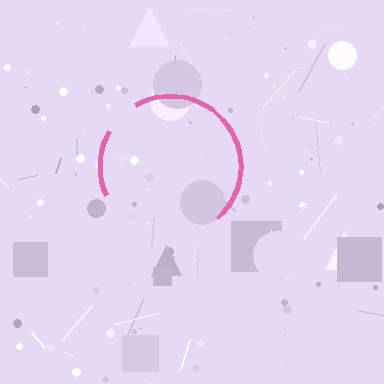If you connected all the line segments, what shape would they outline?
They would outline a circle.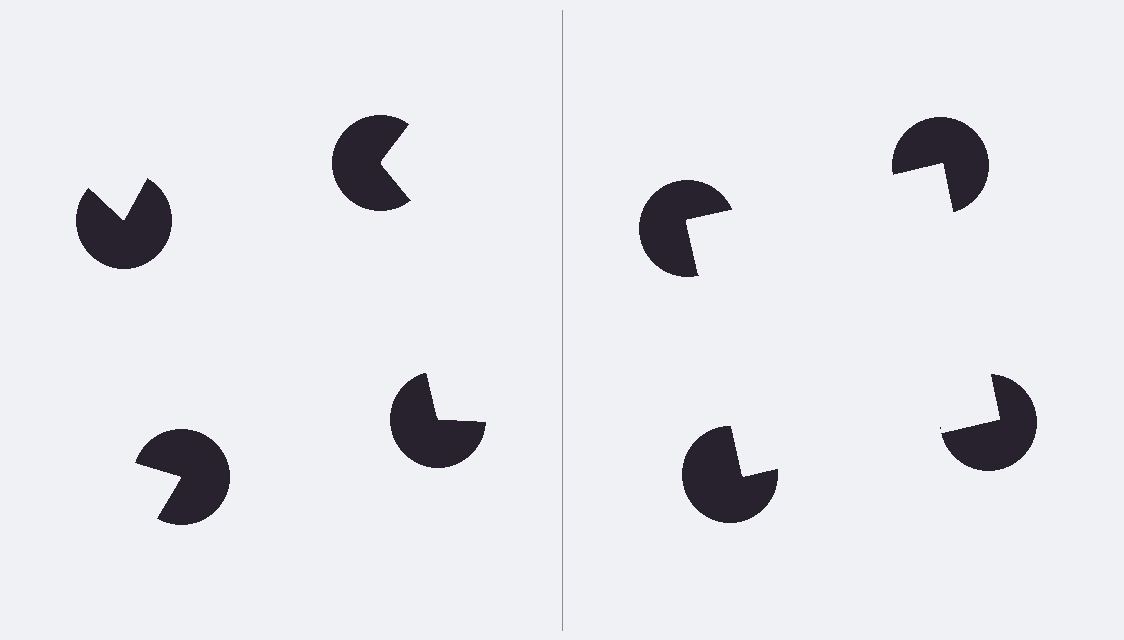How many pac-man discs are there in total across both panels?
8 — 4 on each side.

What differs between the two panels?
The pac-man discs are positioned identically on both sides; only the wedge orientations differ. On the right they align to a square; on the left they are misaligned.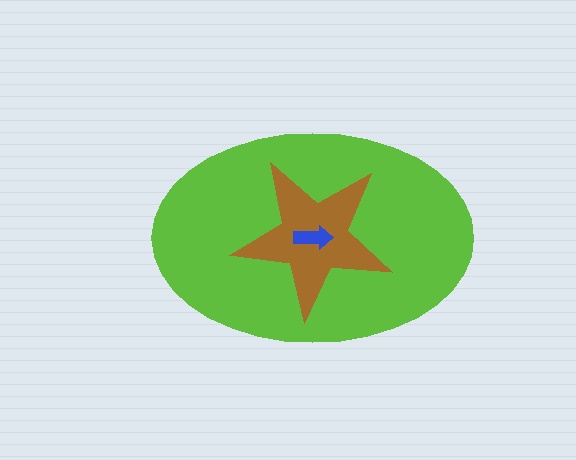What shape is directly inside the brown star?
The blue arrow.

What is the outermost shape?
The lime ellipse.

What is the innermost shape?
The blue arrow.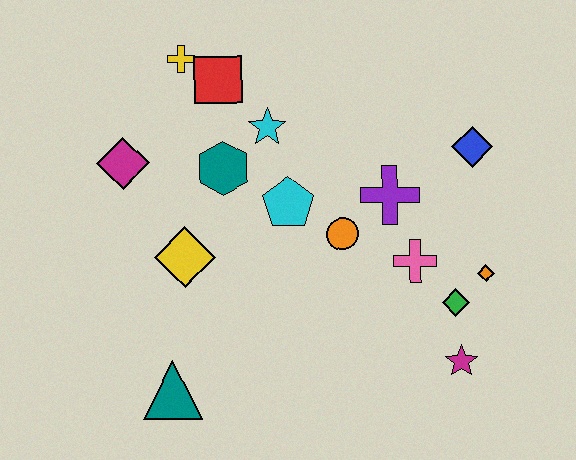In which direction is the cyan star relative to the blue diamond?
The cyan star is to the left of the blue diamond.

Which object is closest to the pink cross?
The green diamond is closest to the pink cross.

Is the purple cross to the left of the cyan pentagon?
No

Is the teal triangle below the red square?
Yes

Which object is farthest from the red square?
The magenta star is farthest from the red square.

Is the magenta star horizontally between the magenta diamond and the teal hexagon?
No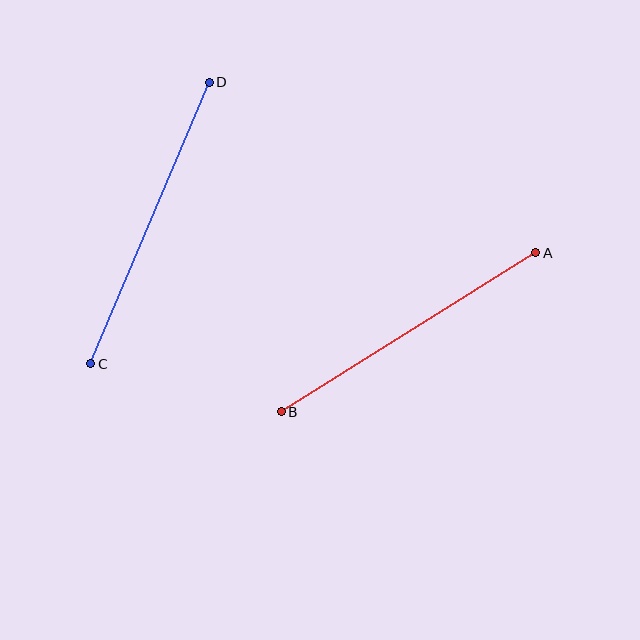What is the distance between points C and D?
The distance is approximately 305 pixels.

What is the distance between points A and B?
The distance is approximately 300 pixels.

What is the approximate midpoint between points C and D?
The midpoint is at approximately (150, 223) pixels.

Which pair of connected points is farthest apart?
Points C and D are farthest apart.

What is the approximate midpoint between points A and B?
The midpoint is at approximately (409, 332) pixels.